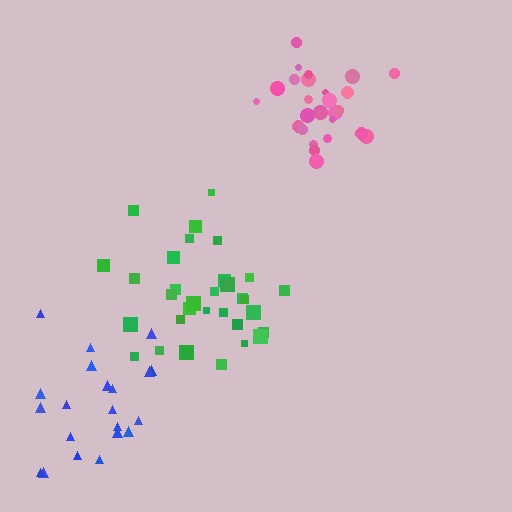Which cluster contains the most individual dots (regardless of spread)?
Green (32).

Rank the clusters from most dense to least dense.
pink, green, blue.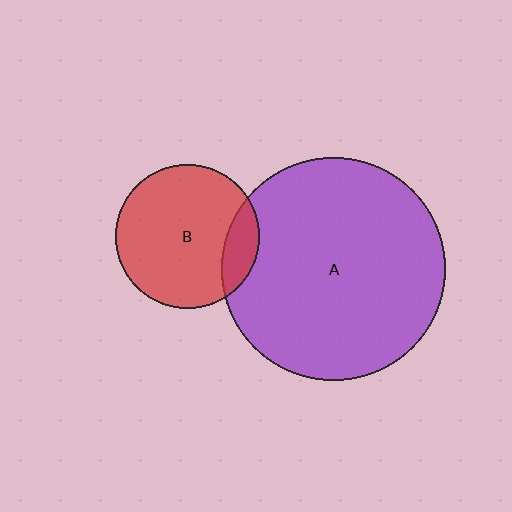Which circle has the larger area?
Circle A (purple).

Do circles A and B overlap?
Yes.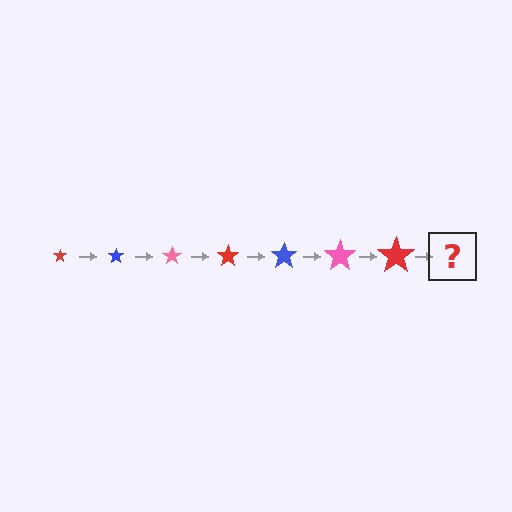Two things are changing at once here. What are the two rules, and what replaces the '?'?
The two rules are that the star grows larger each step and the color cycles through red, blue, and pink. The '?' should be a blue star, larger than the previous one.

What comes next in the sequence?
The next element should be a blue star, larger than the previous one.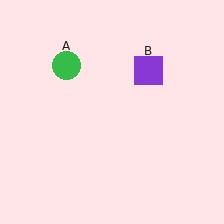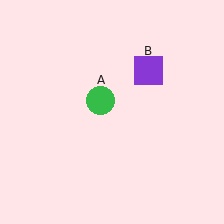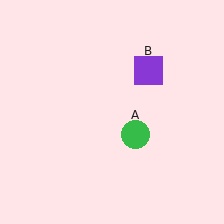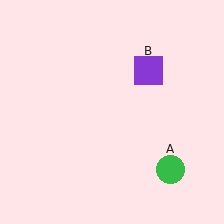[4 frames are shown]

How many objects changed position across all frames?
1 object changed position: green circle (object A).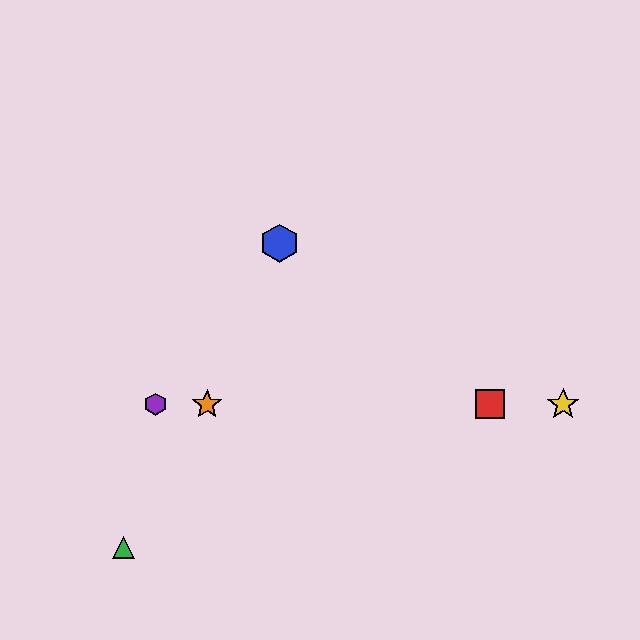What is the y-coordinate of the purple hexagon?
The purple hexagon is at y≈404.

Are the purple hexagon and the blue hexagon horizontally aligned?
No, the purple hexagon is at y≈404 and the blue hexagon is at y≈243.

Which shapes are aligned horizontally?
The red square, the yellow star, the purple hexagon, the orange star are aligned horizontally.